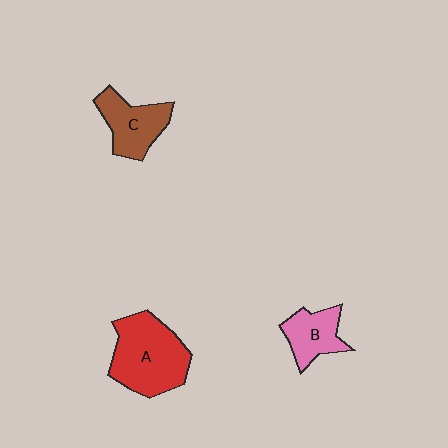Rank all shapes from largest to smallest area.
From largest to smallest: A (red), C (brown), B (pink).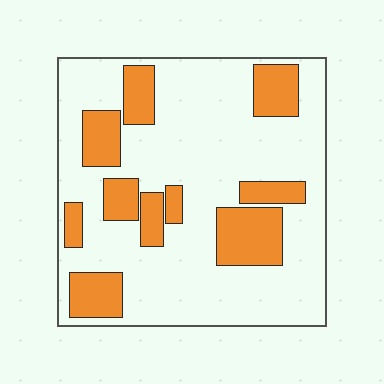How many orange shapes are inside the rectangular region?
10.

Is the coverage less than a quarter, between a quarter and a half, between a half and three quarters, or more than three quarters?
Between a quarter and a half.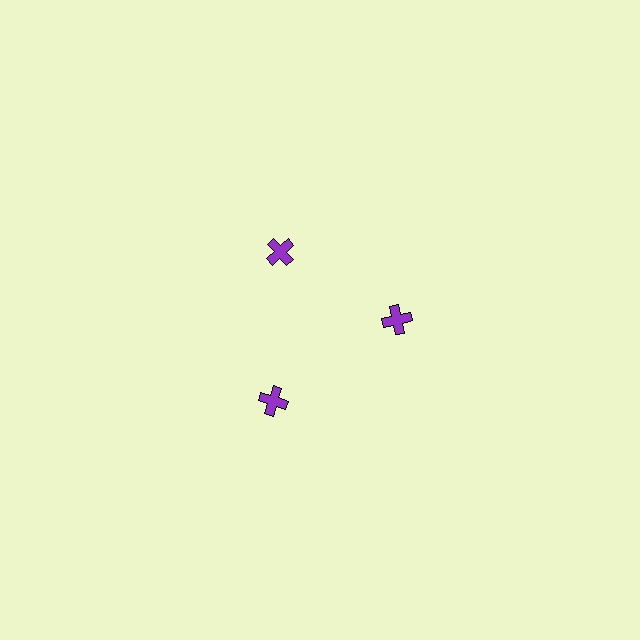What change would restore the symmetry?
The symmetry would be restored by moving it inward, back onto the ring so that all 3 crosses sit at equal angles and equal distance from the center.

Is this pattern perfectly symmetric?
No. The 3 purple crosses are arranged in a ring, but one element near the 7 o'clock position is pushed outward from the center, breaking the 3-fold rotational symmetry.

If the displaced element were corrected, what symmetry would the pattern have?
It would have 3-fold rotational symmetry — the pattern would map onto itself every 120 degrees.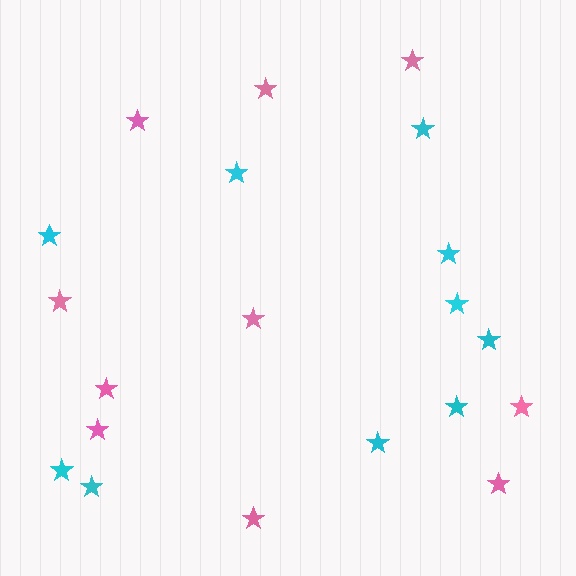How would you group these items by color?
There are 2 groups: one group of pink stars (10) and one group of cyan stars (10).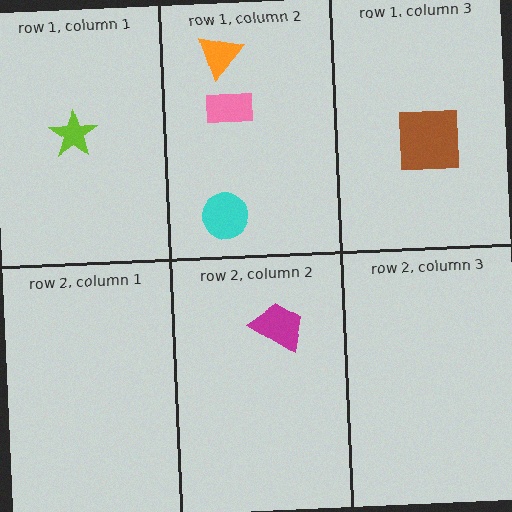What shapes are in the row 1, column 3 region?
The brown square.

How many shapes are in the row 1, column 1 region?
1.